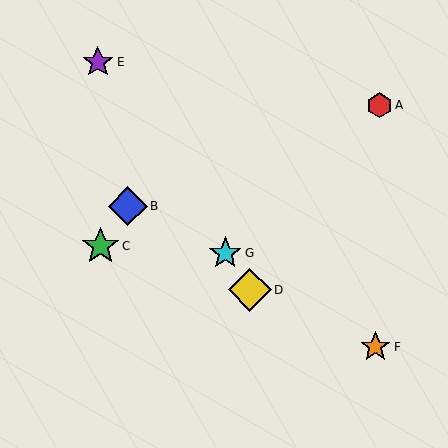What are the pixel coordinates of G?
Object G is at (225, 253).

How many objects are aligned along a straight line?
3 objects (D, E, G) are aligned along a straight line.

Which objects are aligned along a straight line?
Objects D, E, G are aligned along a straight line.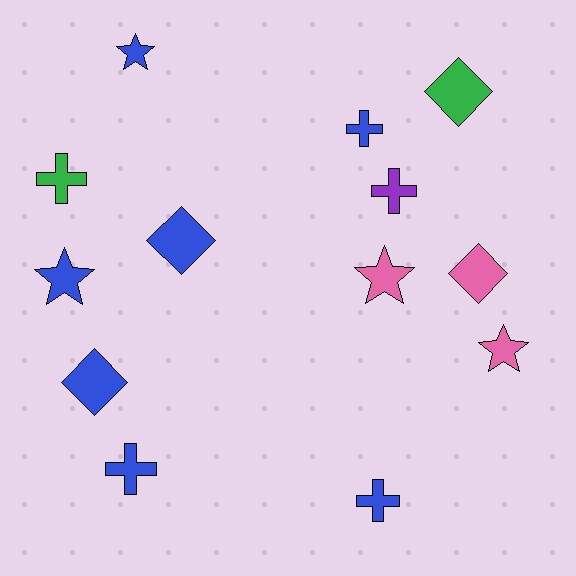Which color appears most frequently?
Blue, with 7 objects.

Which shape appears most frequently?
Cross, with 5 objects.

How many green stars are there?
There are no green stars.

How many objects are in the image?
There are 13 objects.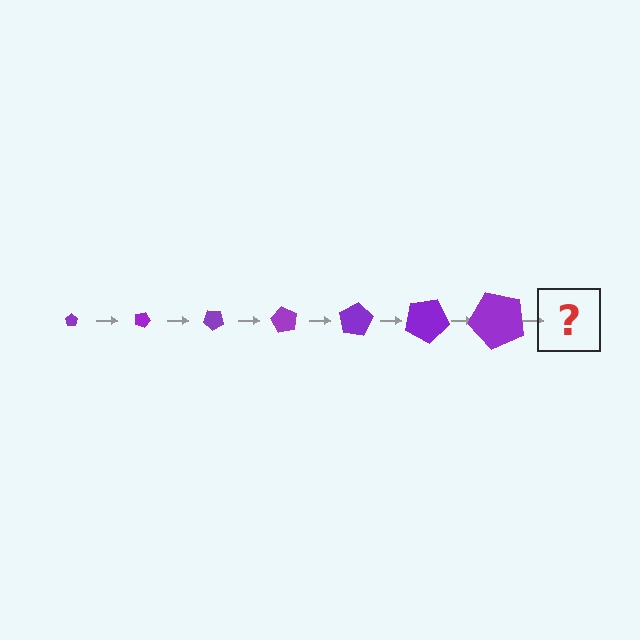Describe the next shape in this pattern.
It should be a pentagon, larger than the previous one and rotated 140 degrees from the start.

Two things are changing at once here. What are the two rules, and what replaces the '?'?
The two rules are that the pentagon grows larger each step and it rotates 20 degrees each step. The '?' should be a pentagon, larger than the previous one and rotated 140 degrees from the start.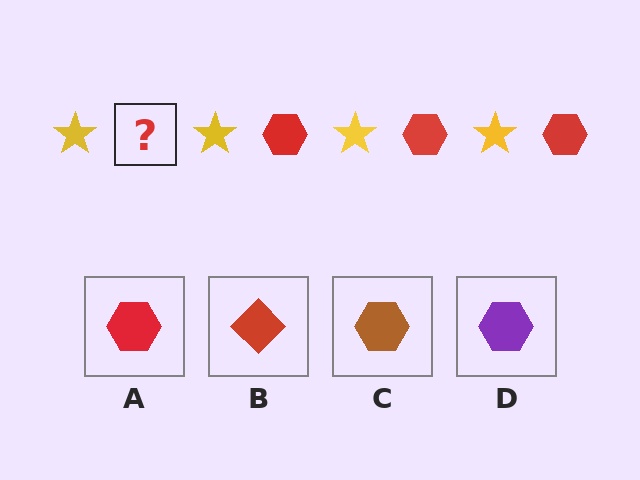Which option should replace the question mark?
Option A.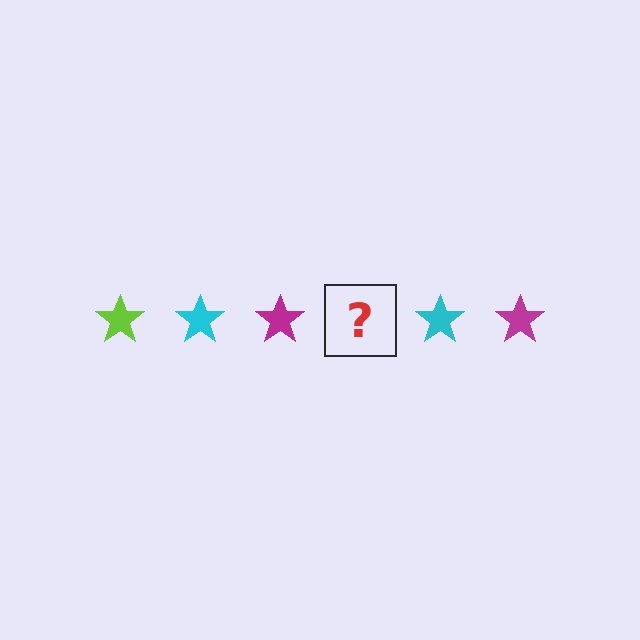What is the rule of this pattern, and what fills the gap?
The rule is that the pattern cycles through lime, cyan, magenta stars. The gap should be filled with a lime star.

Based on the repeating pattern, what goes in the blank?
The blank should be a lime star.